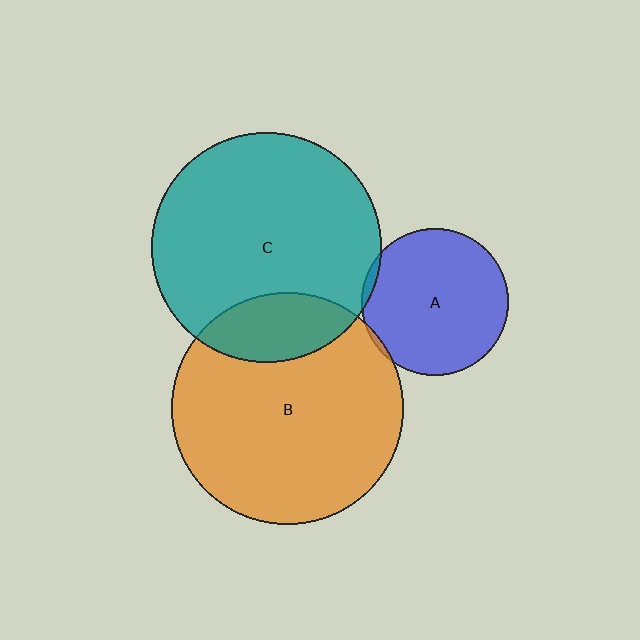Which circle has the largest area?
Circle B (orange).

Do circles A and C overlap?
Yes.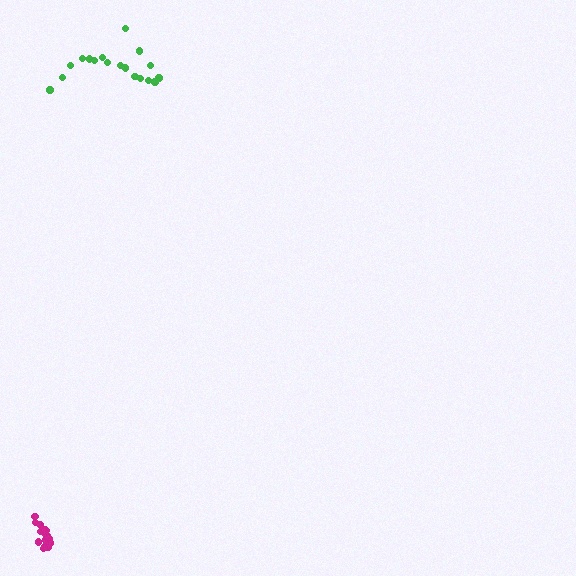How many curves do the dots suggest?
There are 2 distinct paths.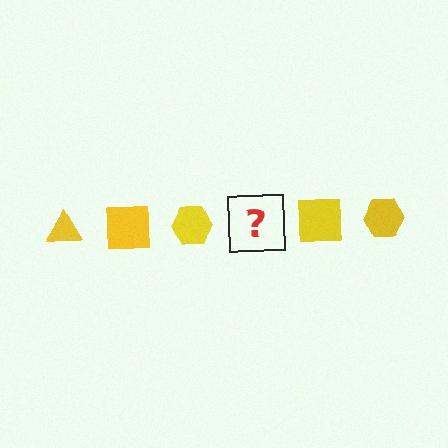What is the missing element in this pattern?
The missing element is a yellow triangle.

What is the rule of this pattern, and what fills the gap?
The rule is that the pattern cycles through triangle, square, hexagon shapes in yellow. The gap should be filled with a yellow triangle.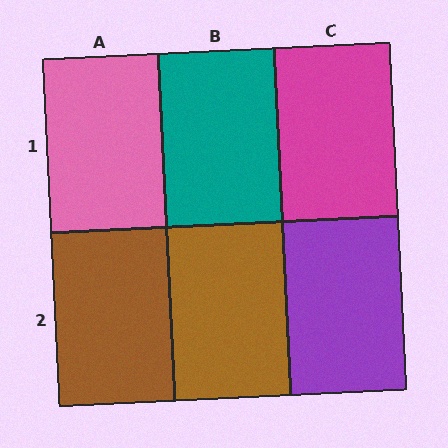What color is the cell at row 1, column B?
Teal.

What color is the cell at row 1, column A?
Pink.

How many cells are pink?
1 cell is pink.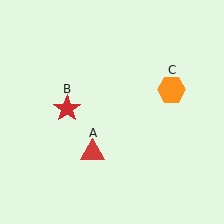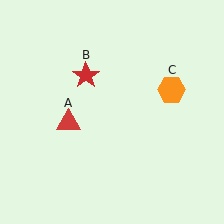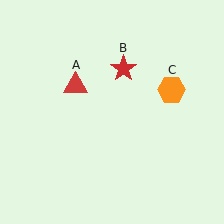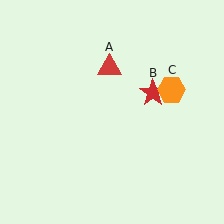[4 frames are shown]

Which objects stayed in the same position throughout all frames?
Orange hexagon (object C) remained stationary.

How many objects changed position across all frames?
2 objects changed position: red triangle (object A), red star (object B).